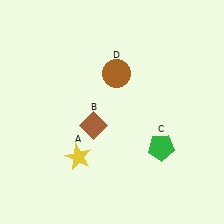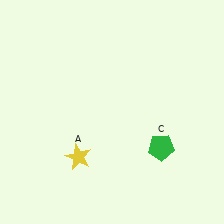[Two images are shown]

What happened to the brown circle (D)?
The brown circle (D) was removed in Image 2. It was in the top-right area of Image 1.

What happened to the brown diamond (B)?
The brown diamond (B) was removed in Image 2. It was in the bottom-left area of Image 1.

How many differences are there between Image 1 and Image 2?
There are 2 differences between the two images.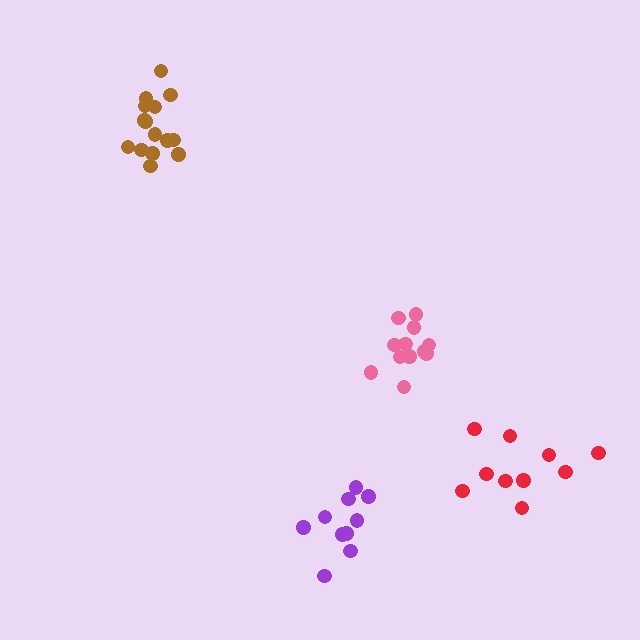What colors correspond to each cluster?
The clusters are colored: red, pink, brown, purple.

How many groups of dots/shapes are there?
There are 4 groups.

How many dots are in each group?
Group 1: 10 dots, Group 2: 12 dots, Group 3: 15 dots, Group 4: 10 dots (47 total).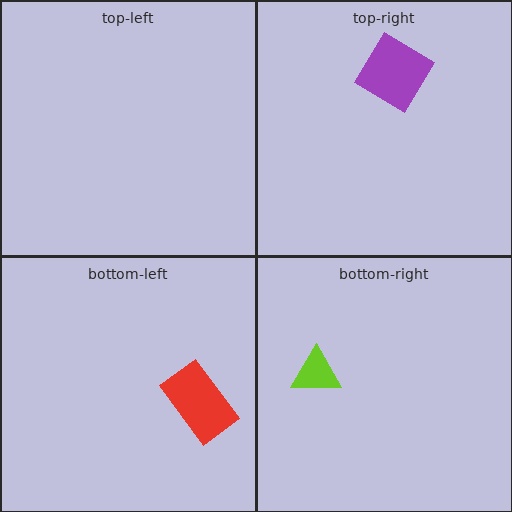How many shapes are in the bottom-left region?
1.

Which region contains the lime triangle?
The bottom-right region.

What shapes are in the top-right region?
The purple diamond.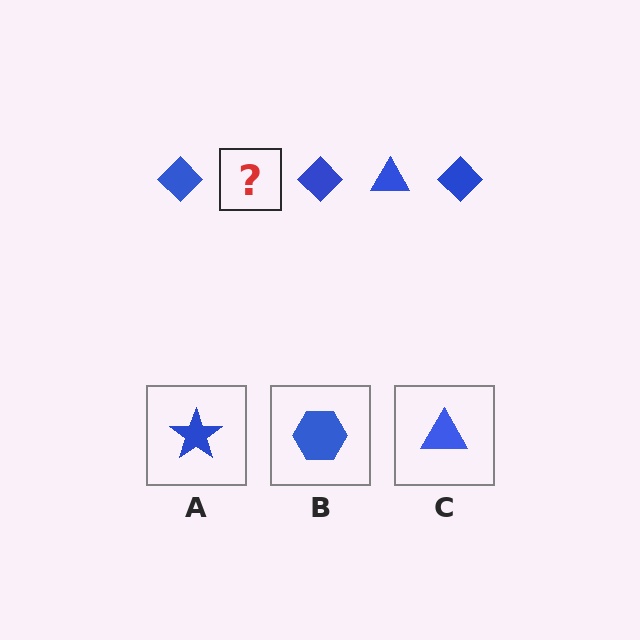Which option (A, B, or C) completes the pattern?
C.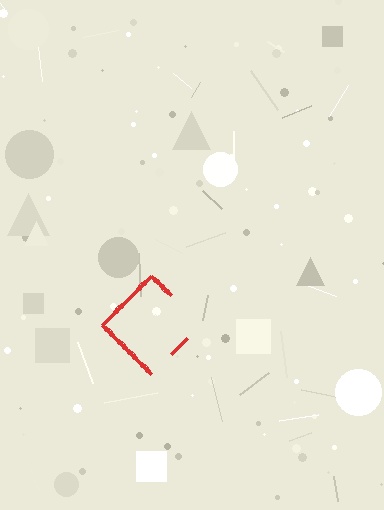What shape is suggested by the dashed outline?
The dashed outline suggests a diamond.